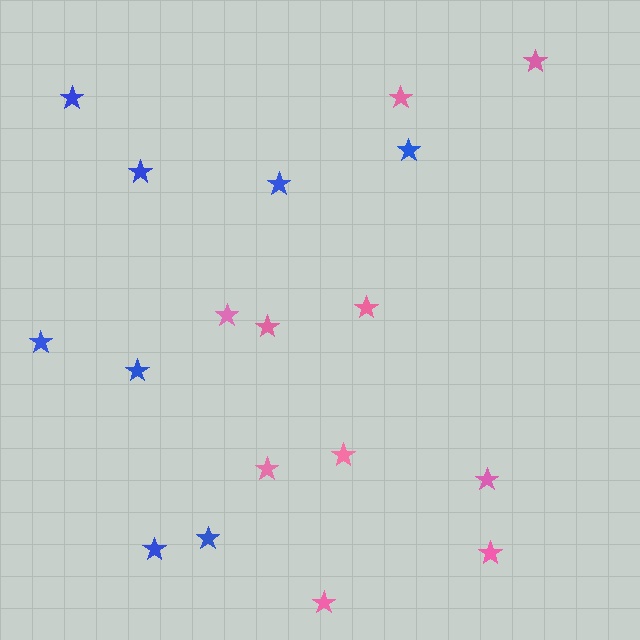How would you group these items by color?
There are 2 groups: one group of blue stars (8) and one group of pink stars (10).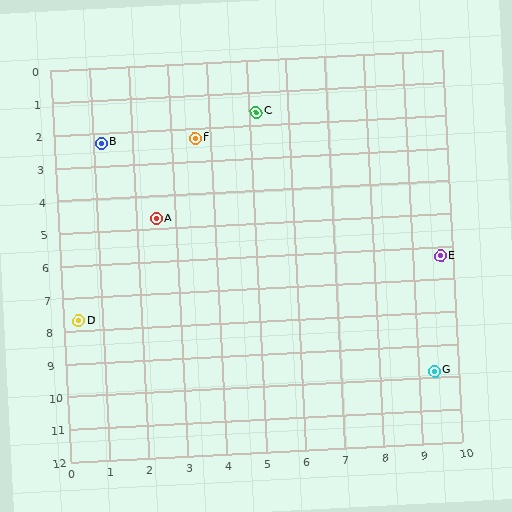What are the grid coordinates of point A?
Point A is at approximately (2.5, 4.7).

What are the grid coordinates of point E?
Point E is at approximately (9.7, 6.3).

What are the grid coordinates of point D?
Point D is at approximately (0.4, 7.7).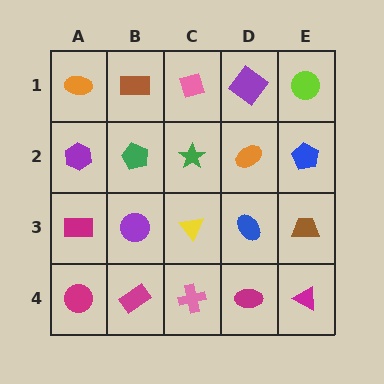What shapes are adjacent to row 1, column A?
A purple hexagon (row 2, column A), a brown rectangle (row 1, column B).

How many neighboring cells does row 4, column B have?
3.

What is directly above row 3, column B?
A green pentagon.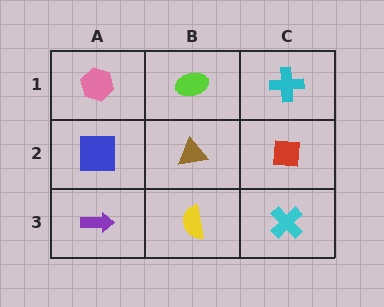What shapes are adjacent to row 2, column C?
A cyan cross (row 1, column C), a cyan cross (row 3, column C), a brown triangle (row 2, column B).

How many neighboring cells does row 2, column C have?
3.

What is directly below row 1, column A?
A blue square.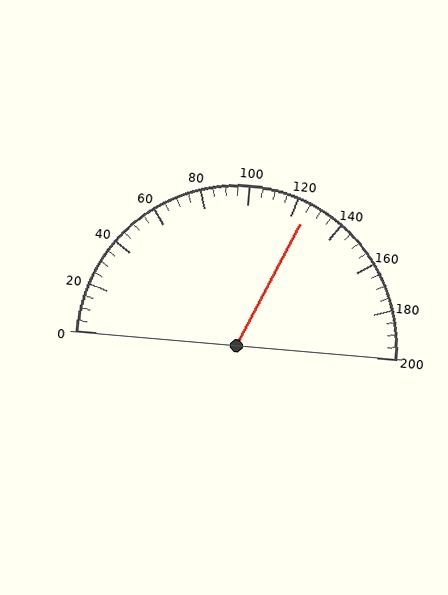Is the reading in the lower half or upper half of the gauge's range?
The reading is in the upper half of the range (0 to 200).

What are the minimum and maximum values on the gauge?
The gauge ranges from 0 to 200.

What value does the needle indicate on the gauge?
The needle indicates approximately 125.